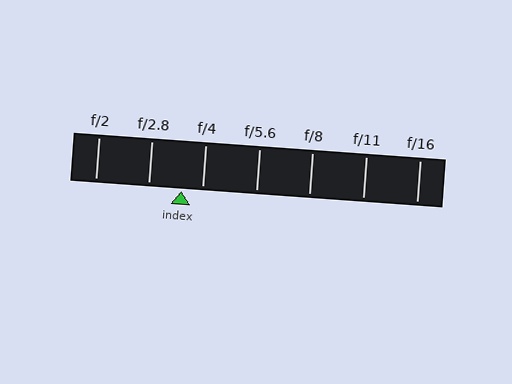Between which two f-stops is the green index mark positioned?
The index mark is between f/2.8 and f/4.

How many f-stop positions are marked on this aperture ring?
There are 7 f-stop positions marked.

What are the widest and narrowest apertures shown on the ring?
The widest aperture shown is f/2 and the narrowest is f/16.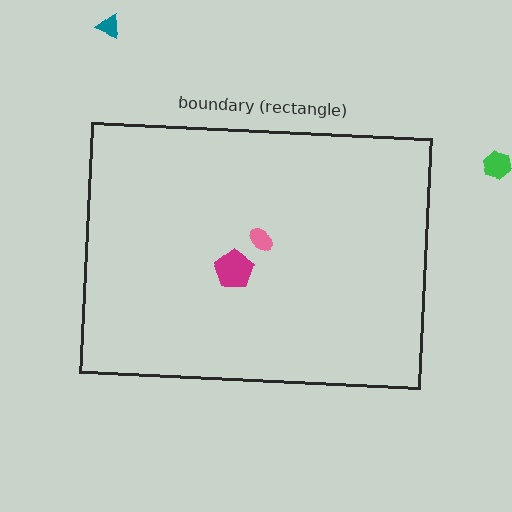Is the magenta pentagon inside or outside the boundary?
Inside.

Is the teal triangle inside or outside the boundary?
Outside.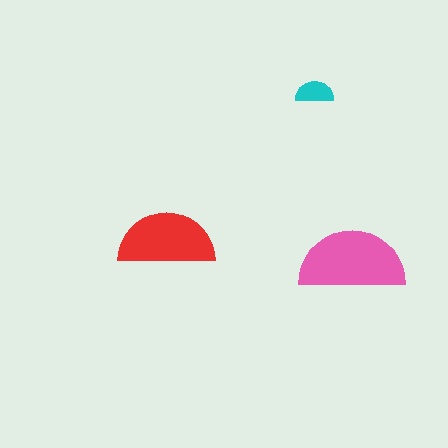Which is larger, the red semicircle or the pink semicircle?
The pink one.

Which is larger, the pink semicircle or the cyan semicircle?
The pink one.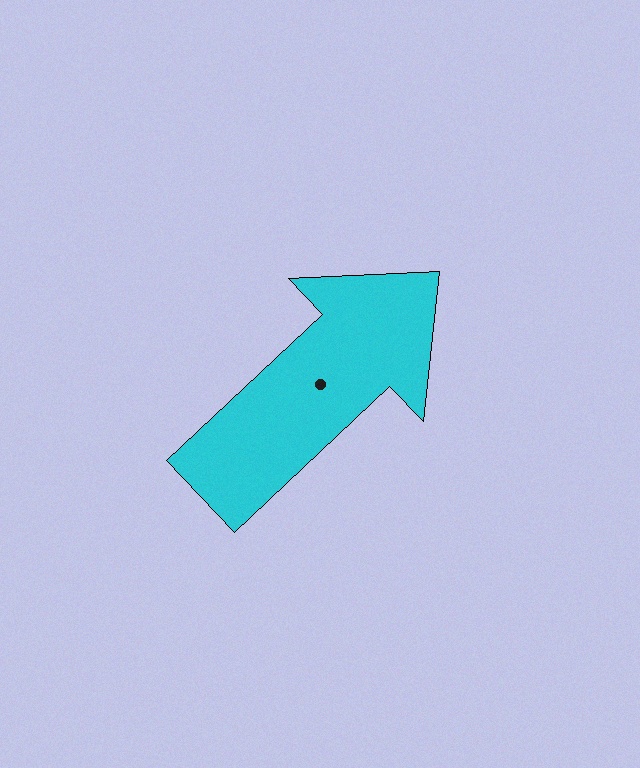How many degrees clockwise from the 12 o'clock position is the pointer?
Approximately 47 degrees.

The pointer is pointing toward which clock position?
Roughly 2 o'clock.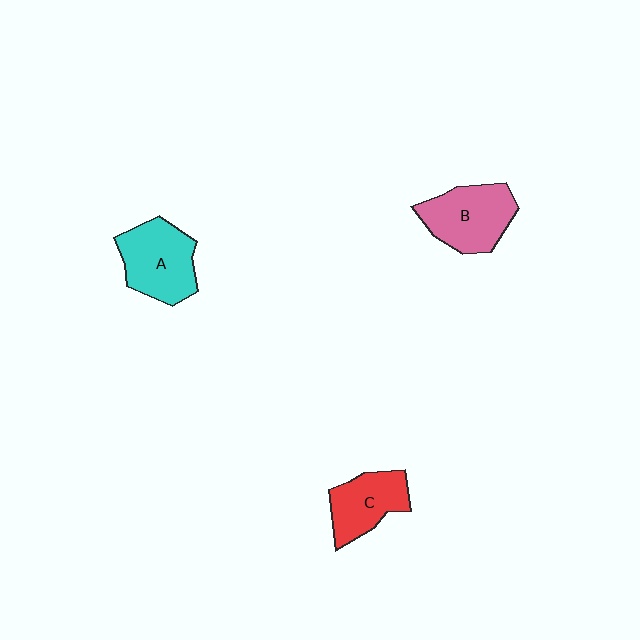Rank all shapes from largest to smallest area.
From largest to smallest: A (cyan), B (pink), C (red).